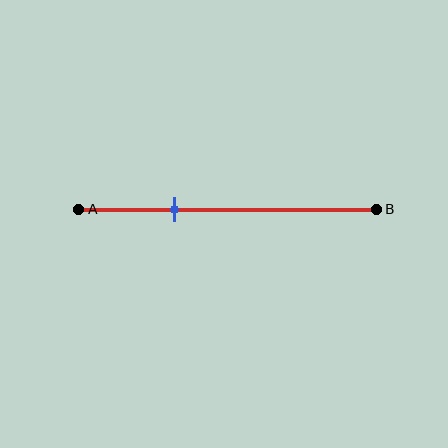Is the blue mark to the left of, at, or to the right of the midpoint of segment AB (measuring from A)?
The blue mark is to the left of the midpoint of segment AB.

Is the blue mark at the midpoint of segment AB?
No, the mark is at about 30% from A, not at the 50% midpoint.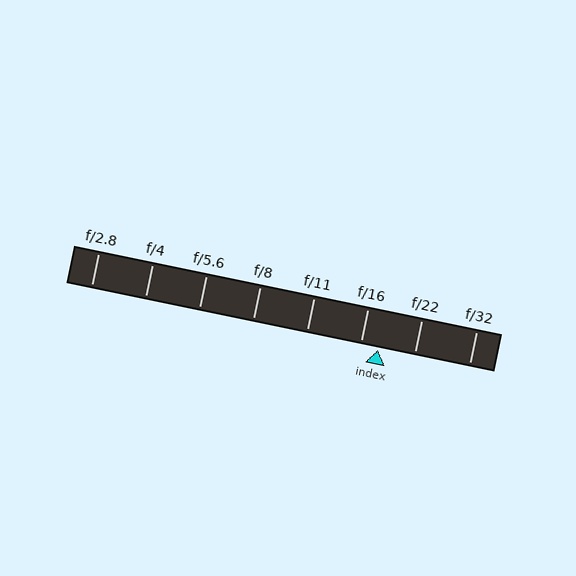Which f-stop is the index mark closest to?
The index mark is closest to f/16.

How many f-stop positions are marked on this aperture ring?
There are 8 f-stop positions marked.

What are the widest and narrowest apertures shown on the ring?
The widest aperture shown is f/2.8 and the narrowest is f/32.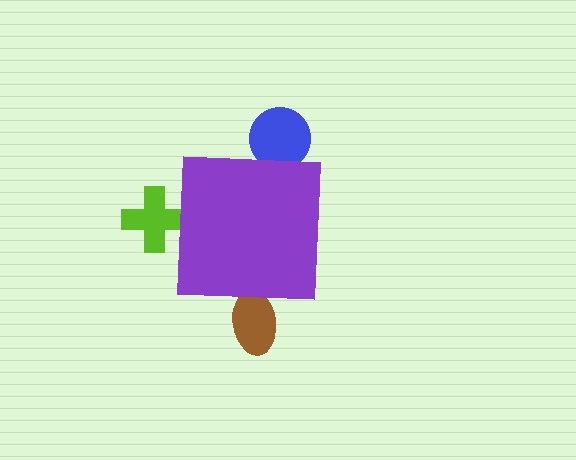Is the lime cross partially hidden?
Yes, the lime cross is partially hidden behind the purple square.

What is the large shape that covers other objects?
A purple square.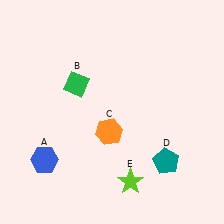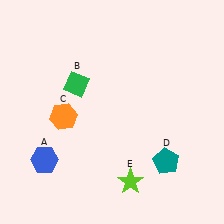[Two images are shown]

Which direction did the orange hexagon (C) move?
The orange hexagon (C) moved left.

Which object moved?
The orange hexagon (C) moved left.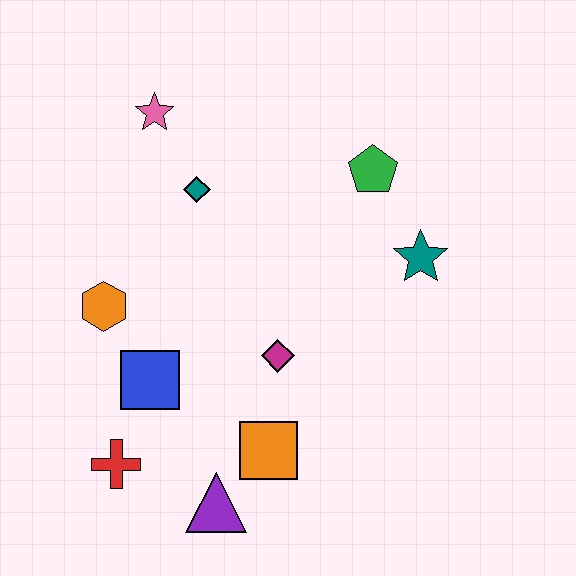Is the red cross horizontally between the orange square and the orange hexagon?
Yes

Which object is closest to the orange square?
The purple triangle is closest to the orange square.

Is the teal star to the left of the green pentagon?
No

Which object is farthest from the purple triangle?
The pink star is farthest from the purple triangle.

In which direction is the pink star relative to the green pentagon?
The pink star is to the left of the green pentagon.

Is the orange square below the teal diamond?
Yes